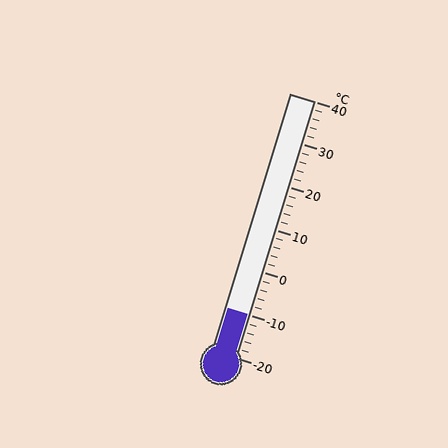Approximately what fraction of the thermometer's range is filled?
The thermometer is filled to approximately 15% of its range.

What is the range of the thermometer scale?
The thermometer scale ranges from -20°C to 40°C.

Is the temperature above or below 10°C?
The temperature is below 10°C.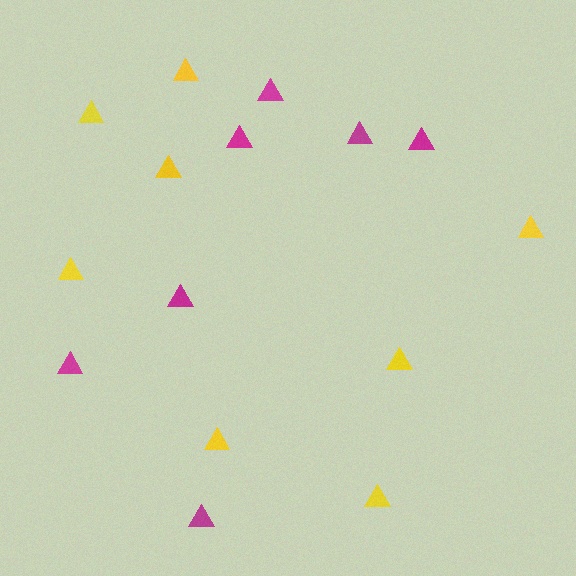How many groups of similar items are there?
There are 2 groups: one group of yellow triangles (8) and one group of magenta triangles (7).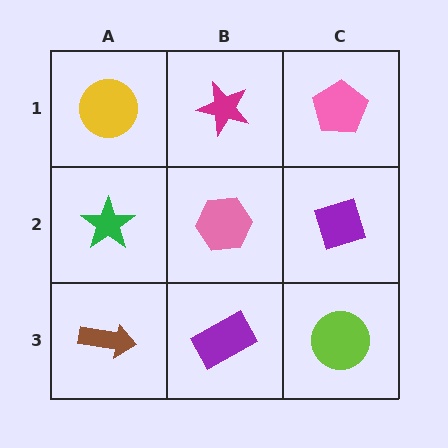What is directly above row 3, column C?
A purple diamond.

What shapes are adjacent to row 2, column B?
A magenta star (row 1, column B), a purple rectangle (row 3, column B), a green star (row 2, column A), a purple diamond (row 2, column C).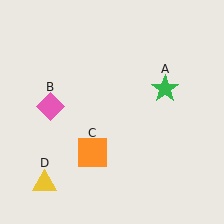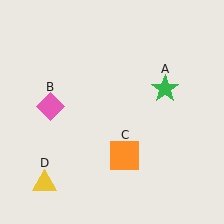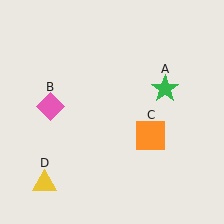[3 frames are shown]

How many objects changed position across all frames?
1 object changed position: orange square (object C).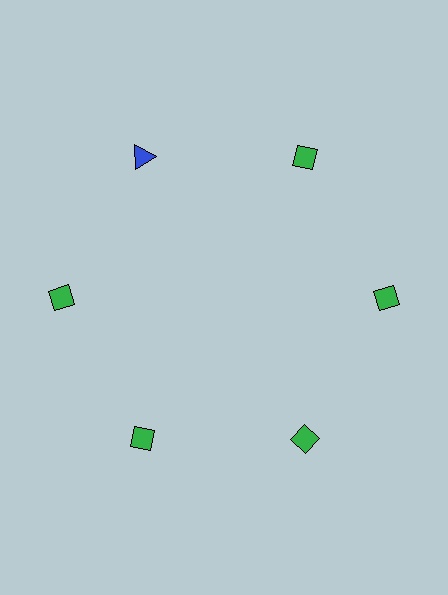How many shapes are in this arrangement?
There are 6 shapes arranged in a ring pattern.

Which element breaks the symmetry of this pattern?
The blue triangle at roughly the 11 o'clock position breaks the symmetry. All other shapes are green diamonds.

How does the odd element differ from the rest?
It differs in both color (blue instead of green) and shape (triangle instead of diamond).